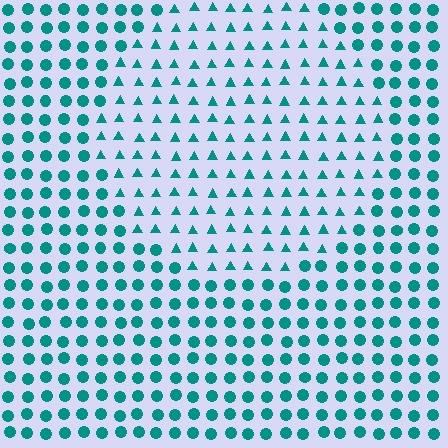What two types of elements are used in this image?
The image uses triangles inside the circle region and circles outside it.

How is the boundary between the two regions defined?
The boundary is defined by a change in element shape: triangles inside vs. circles outside. All elements share the same color and spacing.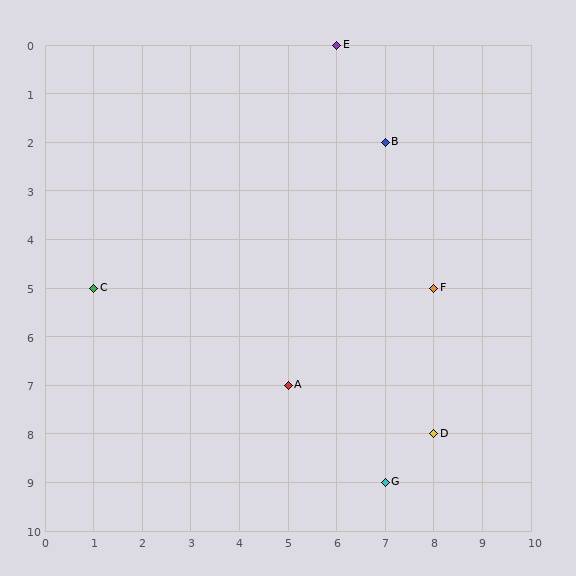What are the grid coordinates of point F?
Point F is at grid coordinates (8, 5).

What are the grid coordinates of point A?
Point A is at grid coordinates (5, 7).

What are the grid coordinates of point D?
Point D is at grid coordinates (8, 8).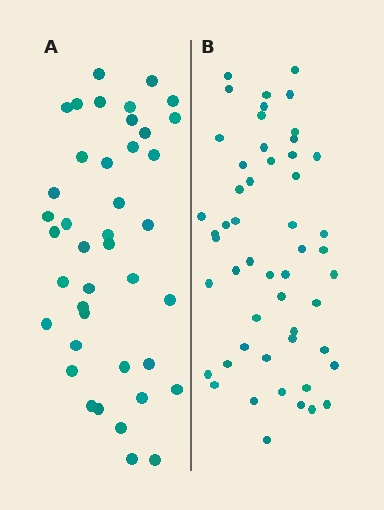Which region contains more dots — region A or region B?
Region B (the right region) has more dots.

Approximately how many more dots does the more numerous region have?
Region B has roughly 12 or so more dots than region A.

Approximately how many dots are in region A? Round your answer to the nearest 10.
About 40 dots. (The exact count is 41, which rounds to 40.)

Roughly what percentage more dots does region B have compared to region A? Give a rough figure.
About 25% more.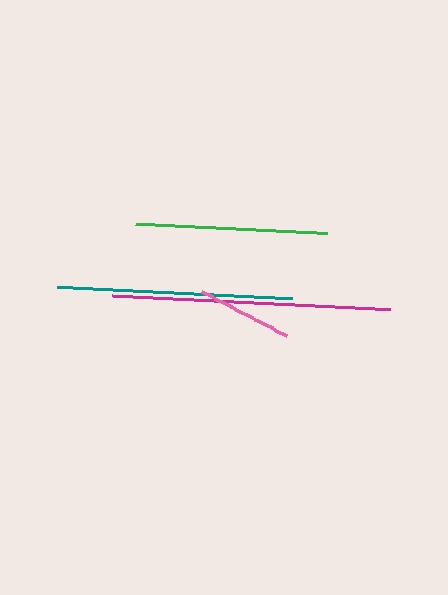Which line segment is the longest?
The magenta line is the longest at approximately 278 pixels.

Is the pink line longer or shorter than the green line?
The green line is longer than the pink line.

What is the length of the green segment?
The green segment is approximately 193 pixels long.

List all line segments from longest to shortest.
From longest to shortest: magenta, teal, green, pink.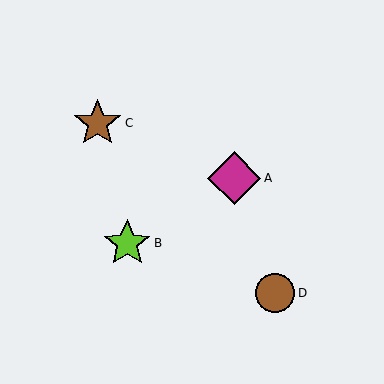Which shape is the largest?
The magenta diamond (labeled A) is the largest.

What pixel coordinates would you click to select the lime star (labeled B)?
Click at (127, 243) to select the lime star B.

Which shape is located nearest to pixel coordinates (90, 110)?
The brown star (labeled C) at (98, 123) is nearest to that location.